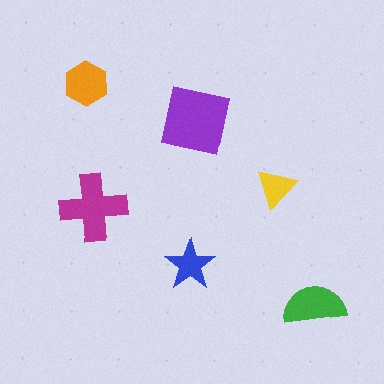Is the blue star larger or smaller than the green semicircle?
Smaller.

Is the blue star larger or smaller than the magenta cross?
Smaller.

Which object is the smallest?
The yellow triangle.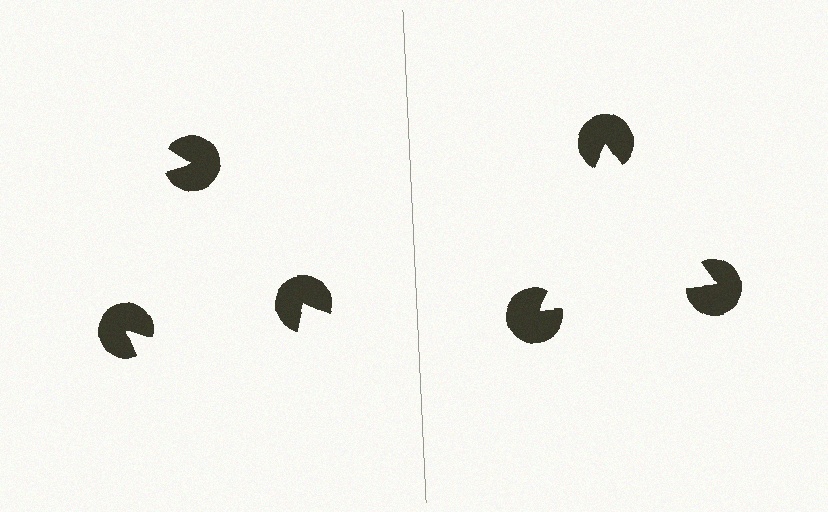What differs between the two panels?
The pac-man discs are positioned identically on both sides; only the wedge orientations differ. On the right they align to a triangle; on the left they are misaligned.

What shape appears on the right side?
An illusory triangle.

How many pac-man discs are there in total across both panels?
6 — 3 on each side.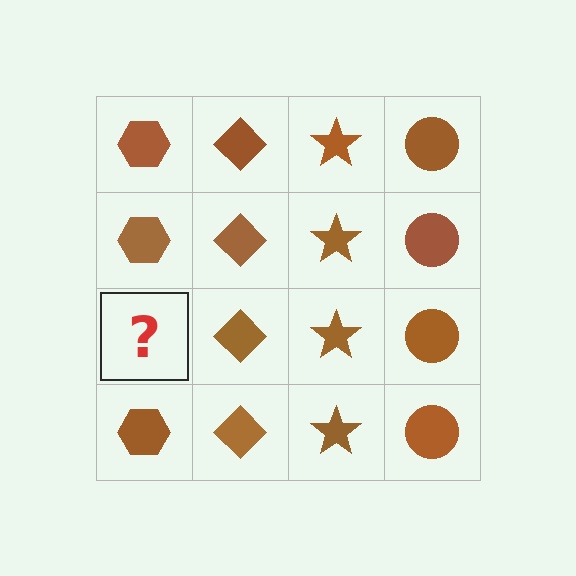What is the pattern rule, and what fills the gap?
The rule is that each column has a consistent shape. The gap should be filled with a brown hexagon.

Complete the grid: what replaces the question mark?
The question mark should be replaced with a brown hexagon.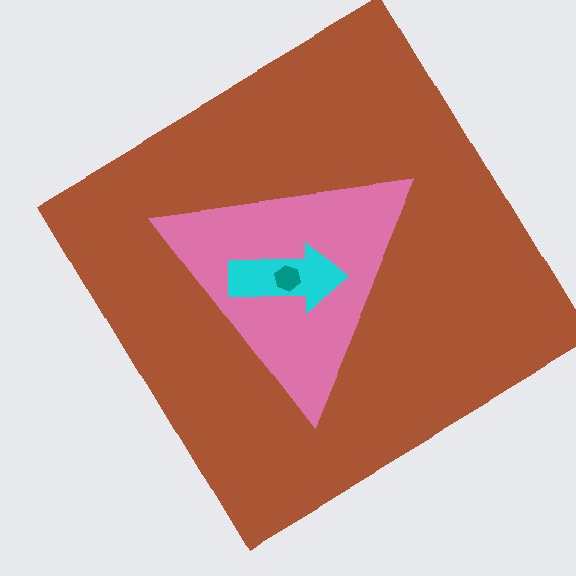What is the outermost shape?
The brown diamond.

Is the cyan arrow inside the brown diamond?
Yes.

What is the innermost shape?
The teal hexagon.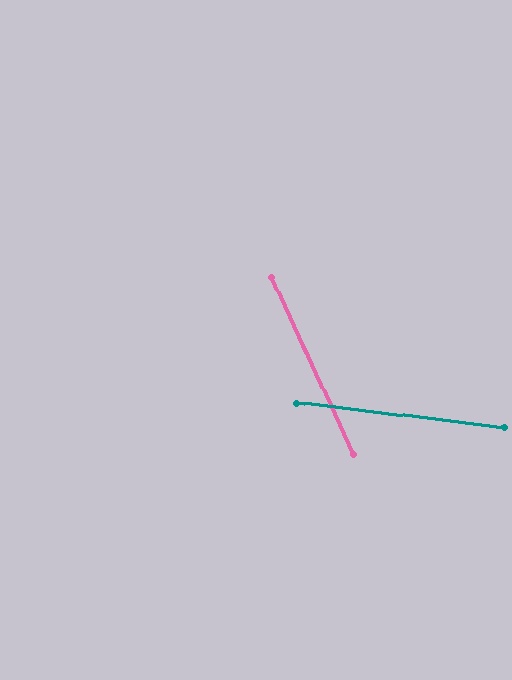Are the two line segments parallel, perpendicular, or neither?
Neither parallel nor perpendicular — they differ by about 58°.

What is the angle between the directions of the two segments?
Approximately 58 degrees.